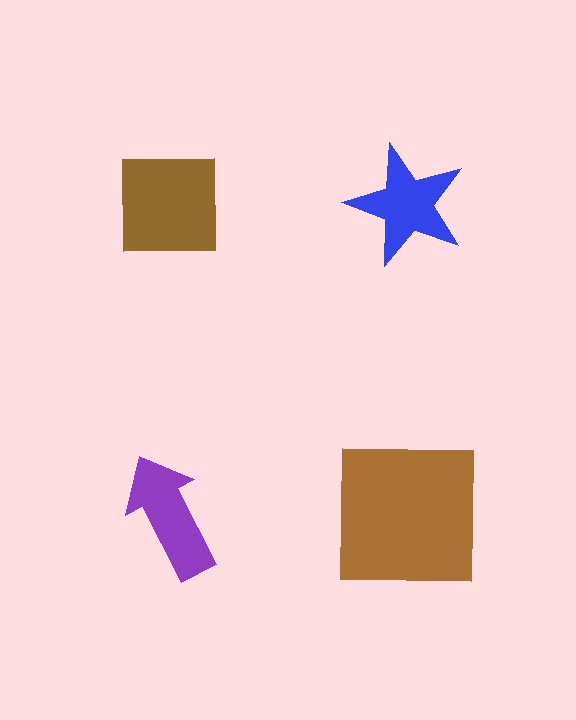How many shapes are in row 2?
2 shapes.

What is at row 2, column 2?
A brown square.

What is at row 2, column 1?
A purple arrow.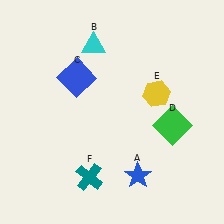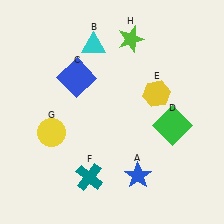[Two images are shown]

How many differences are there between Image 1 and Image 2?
There are 2 differences between the two images.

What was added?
A yellow circle (G), a lime star (H) were added in Image 2.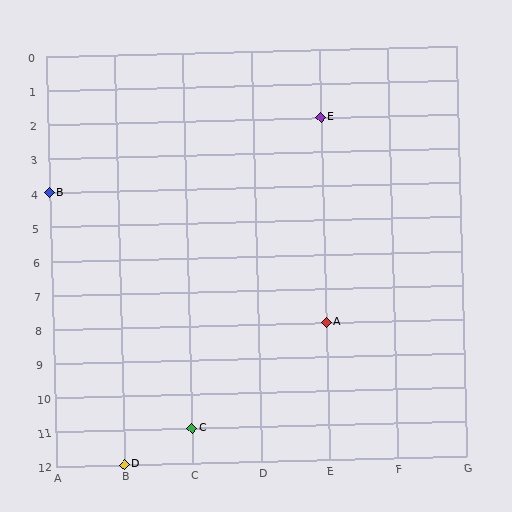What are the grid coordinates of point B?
Point B is at grid coordinates (A, 4).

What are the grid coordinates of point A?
Point A is at grid coordinates (E, 8).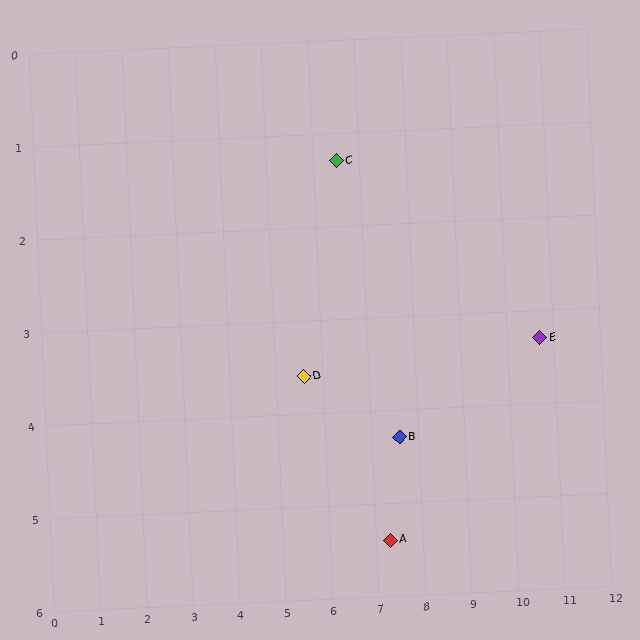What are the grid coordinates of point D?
Point D is at approximately (5.6, 3.6).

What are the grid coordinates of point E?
Point E is at approximately (10.7, 3.3).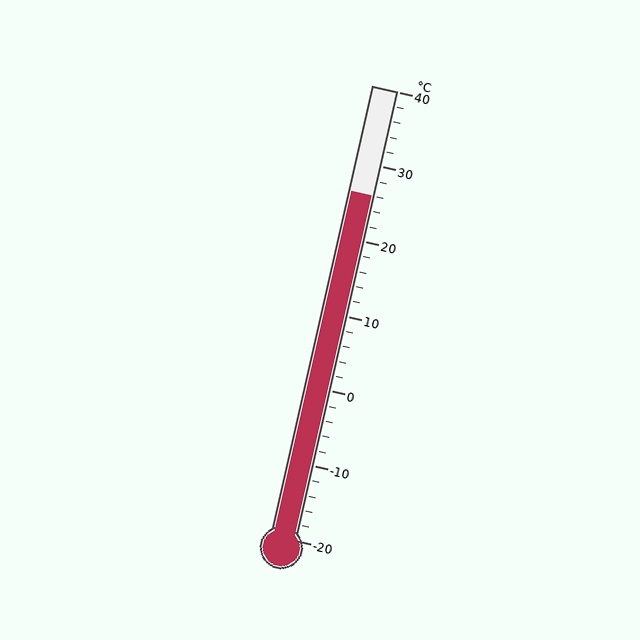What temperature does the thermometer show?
The thermometer shows approximately 26°C.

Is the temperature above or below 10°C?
The temperature is above 10°C.